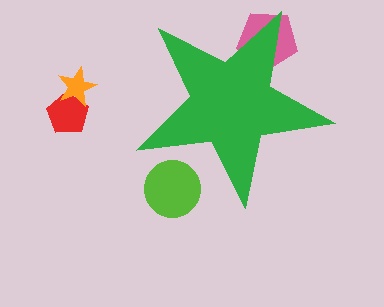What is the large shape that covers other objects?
A green star.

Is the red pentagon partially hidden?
No, the red pentagon is fully visible.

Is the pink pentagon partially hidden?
Yes, the pink pentagon is partially hidden behind the green star.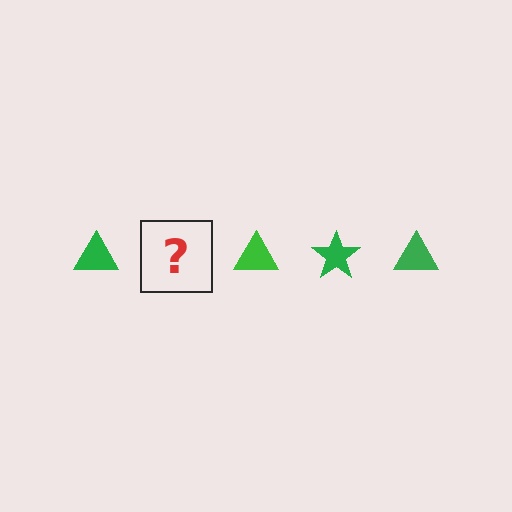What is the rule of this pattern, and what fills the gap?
The rule is that the pattern cycles through triangle, star shapes in green. The gap should be filled with a green star.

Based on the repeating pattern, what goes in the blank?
The blank should be a green star.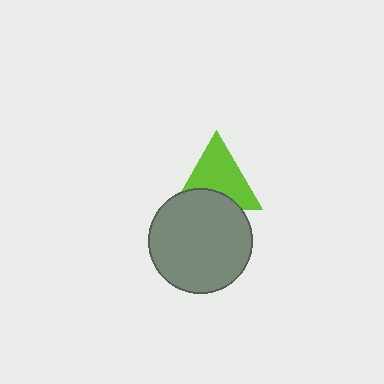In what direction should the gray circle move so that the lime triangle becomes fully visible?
The gray circle should move down. That is the shortest direction to clear the overlap and leave the lime triangle fully visible.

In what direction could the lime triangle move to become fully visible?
The lime triangle could move up. That would shift it out from behind the gray circle entirely.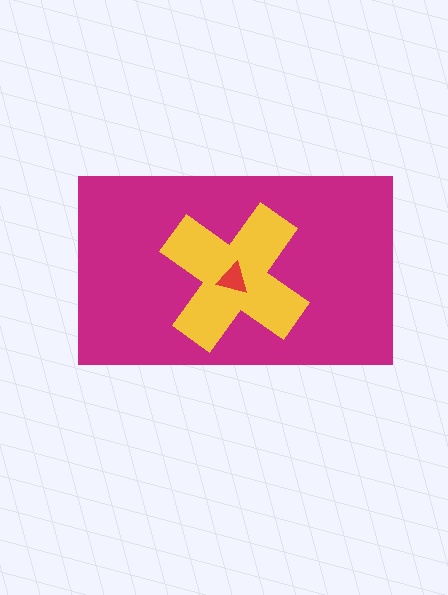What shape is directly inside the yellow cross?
The red triangle.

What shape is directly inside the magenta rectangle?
The yellow cross.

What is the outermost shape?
The magenta rectangle.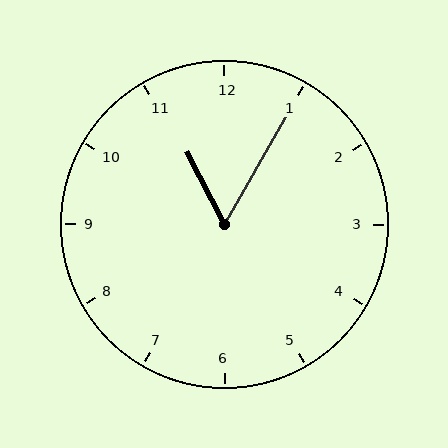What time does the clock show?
11:05.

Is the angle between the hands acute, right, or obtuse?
It is acute.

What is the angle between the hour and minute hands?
Approximately 58 degrees.